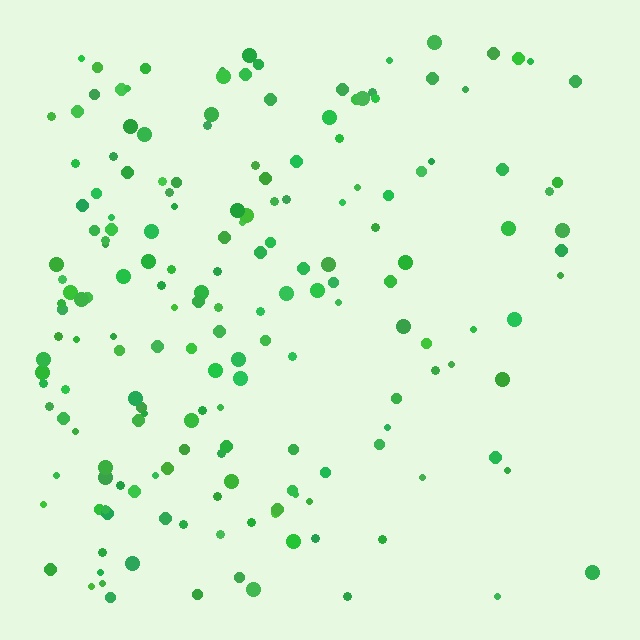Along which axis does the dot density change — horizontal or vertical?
Horizontal.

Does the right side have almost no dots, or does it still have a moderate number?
Still a moderate number, just noticeably fewer than the left.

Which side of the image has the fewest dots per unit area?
The right.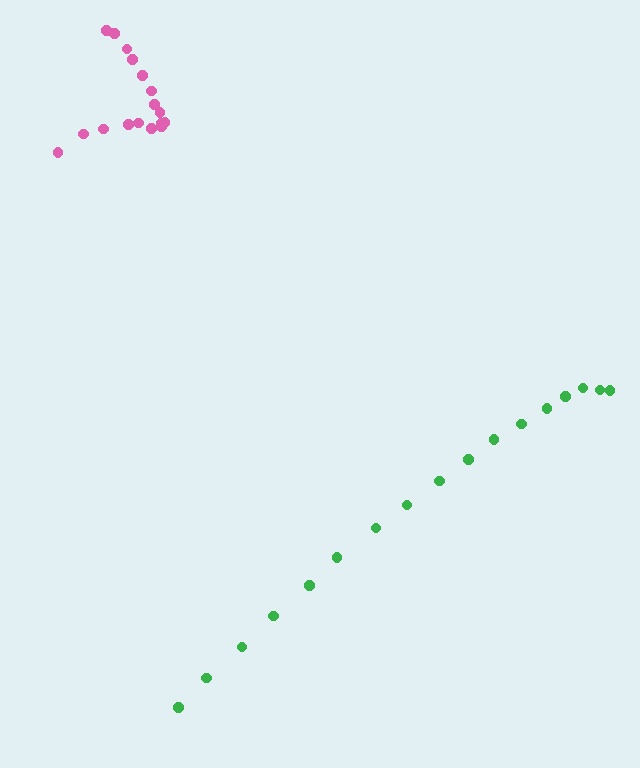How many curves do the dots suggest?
There are 2 distinct paths.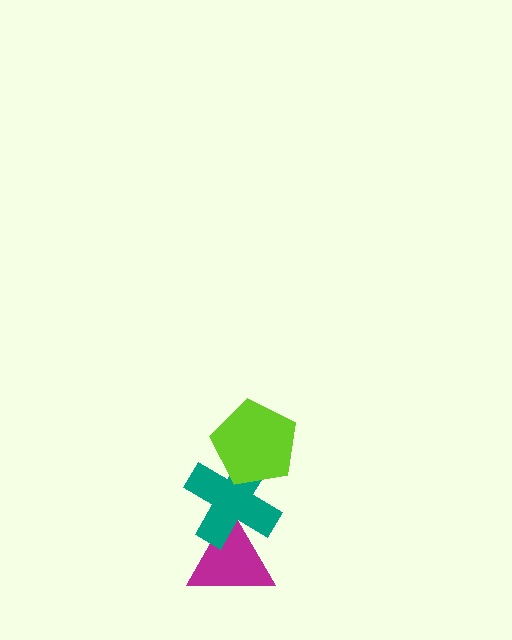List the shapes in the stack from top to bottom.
From top to bottom: the lime pentagon, the teal cross, the magenta triangle.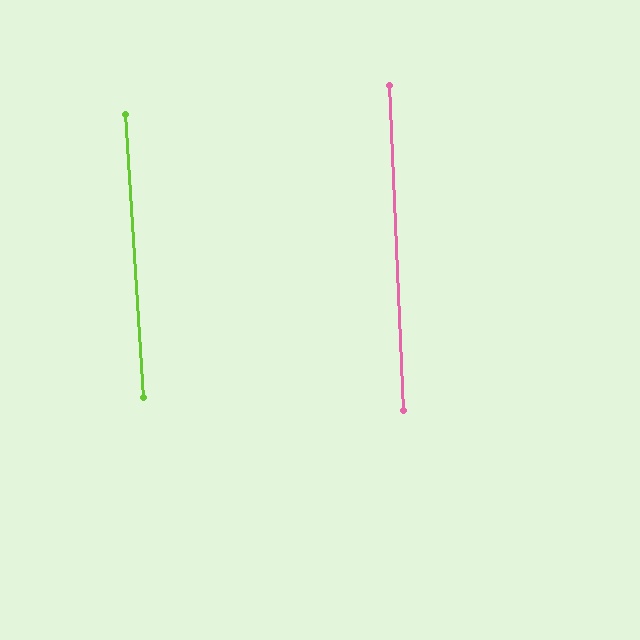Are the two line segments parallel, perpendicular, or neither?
Parallel — their directions differ by only 1.1°.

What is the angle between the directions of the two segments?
Approximately 1 degree.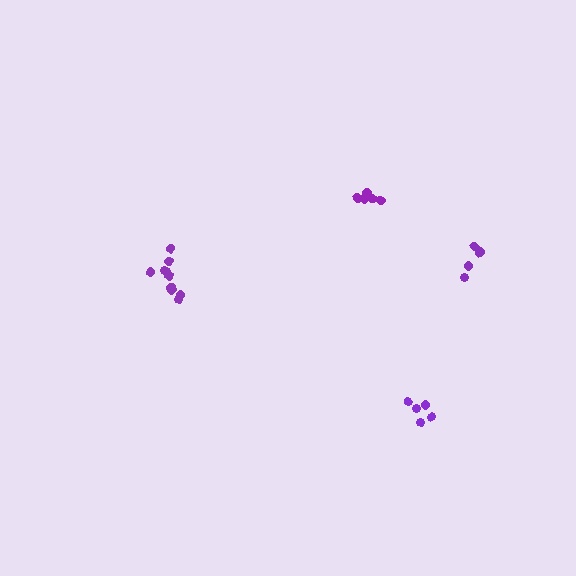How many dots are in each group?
Group 1: 5 dots, Group 2: 6 dots, Group 3: 5 dots, Group 4: 11 dots (27 total).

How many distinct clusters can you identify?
There are 4 distinct clusters.